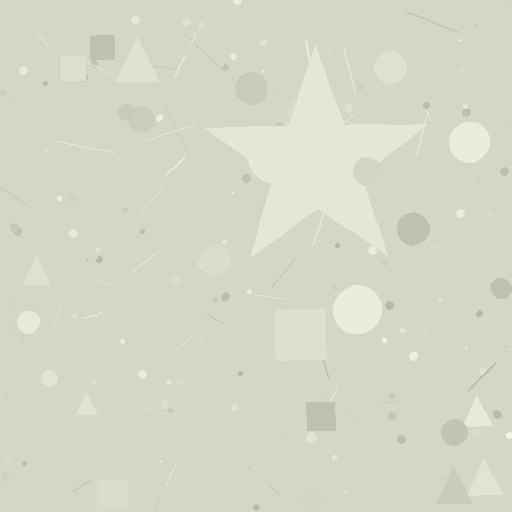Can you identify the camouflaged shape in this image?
The camouflaged shape is a star.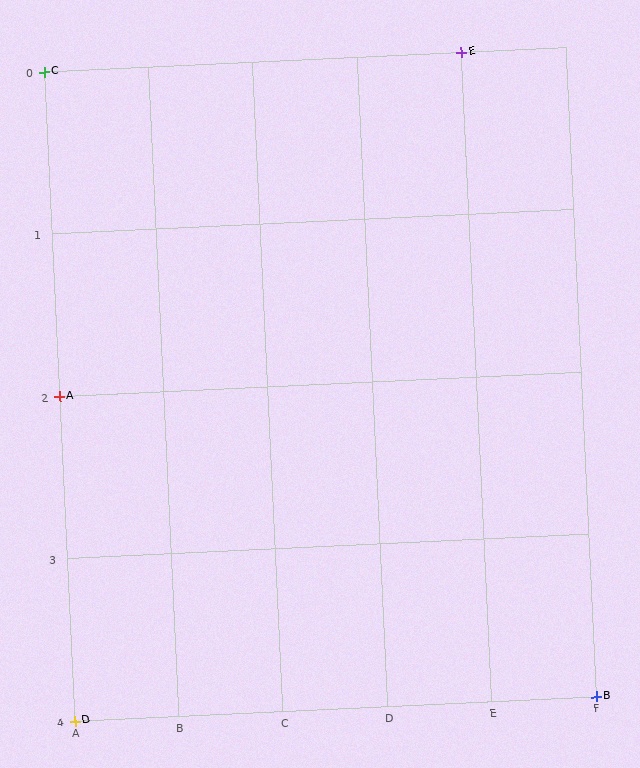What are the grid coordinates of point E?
Point E is at grid coordinates (E, 0).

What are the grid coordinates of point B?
Point B is at grid coordinates (F, 4).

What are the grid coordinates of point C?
Point C is at grid coordinates (A, 0).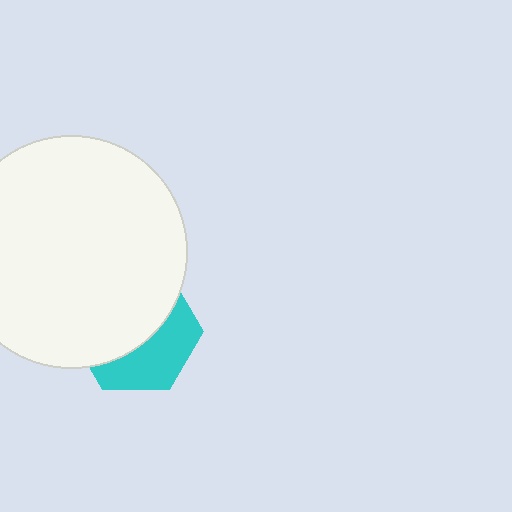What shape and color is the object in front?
The object in front is a white circle.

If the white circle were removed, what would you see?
You would see the complete cyan hexagon.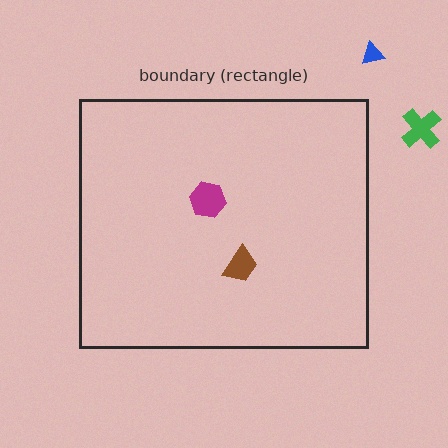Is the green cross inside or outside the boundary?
Outside.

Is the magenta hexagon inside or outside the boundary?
Inside.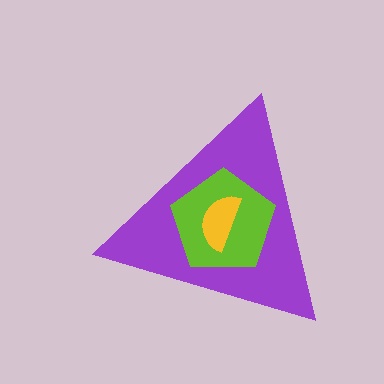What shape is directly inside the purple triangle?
The lime pentagon.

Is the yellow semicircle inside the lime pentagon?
Yes.